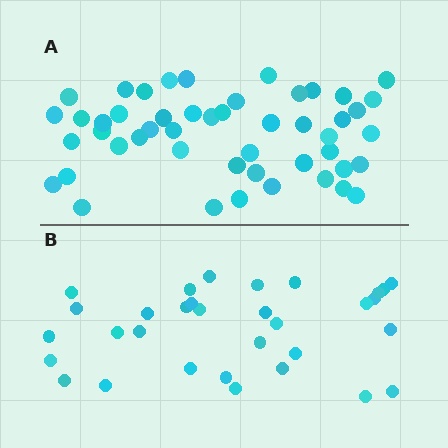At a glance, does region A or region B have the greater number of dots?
Region A (the top region) has more dots.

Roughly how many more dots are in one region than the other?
Region A has approximately 15 more dots than region B.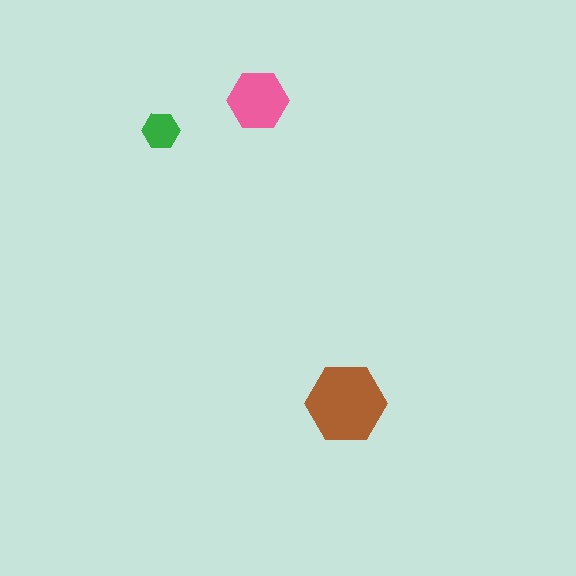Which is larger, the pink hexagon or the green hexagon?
The pink one.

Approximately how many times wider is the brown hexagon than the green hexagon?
About 2 times wider.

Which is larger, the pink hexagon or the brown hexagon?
The brown one.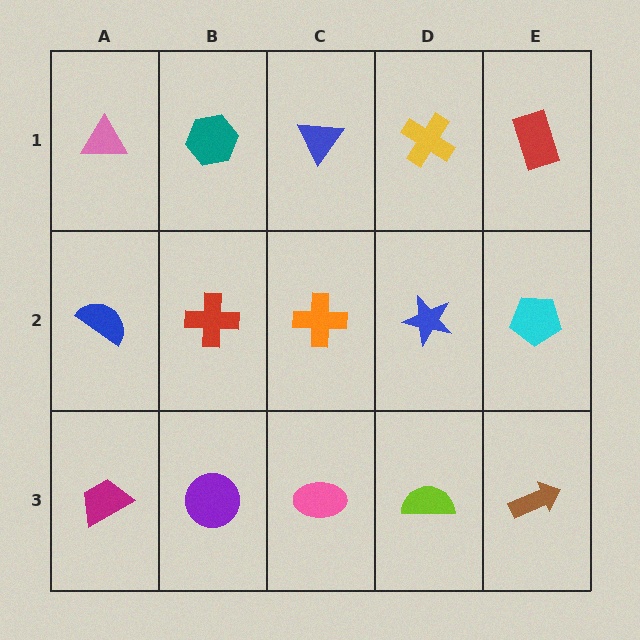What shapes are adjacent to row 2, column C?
A blue triangle (row 1, column C), a pink ellipse (row 3, column C), a red cross (row 2, column B), a blue star (row 2, column D).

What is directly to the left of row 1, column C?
A teal hexagon.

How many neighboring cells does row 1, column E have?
2.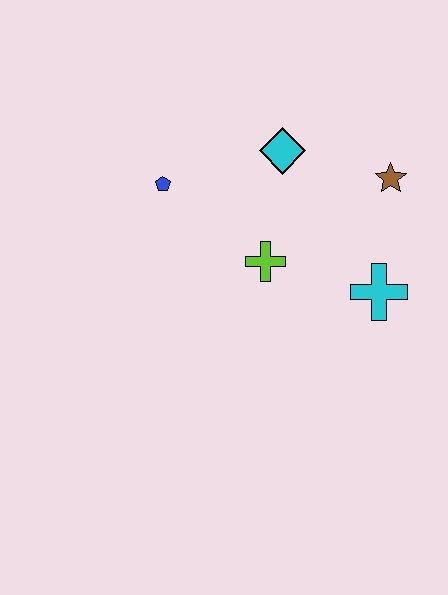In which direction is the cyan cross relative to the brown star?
The cyan cross is below the brown star.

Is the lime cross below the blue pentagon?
Yes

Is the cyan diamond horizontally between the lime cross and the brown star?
Yes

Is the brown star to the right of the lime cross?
Yes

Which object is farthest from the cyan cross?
The blue pentagon is farthest from the cyan cross.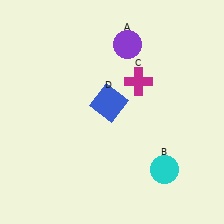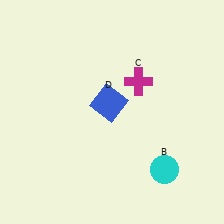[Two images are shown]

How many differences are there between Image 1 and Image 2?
There is 1 difference between the two images.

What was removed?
The purple circle (A) was removed in Image 2.